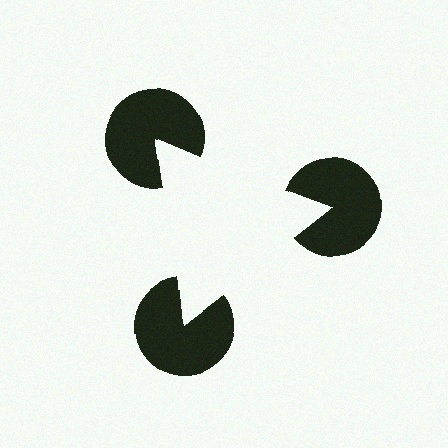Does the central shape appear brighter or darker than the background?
It typically appears slightly brighter than the background, even though no actual brightness change is drawn.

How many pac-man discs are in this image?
There are 3 — one at each vertex of the illusory triangle.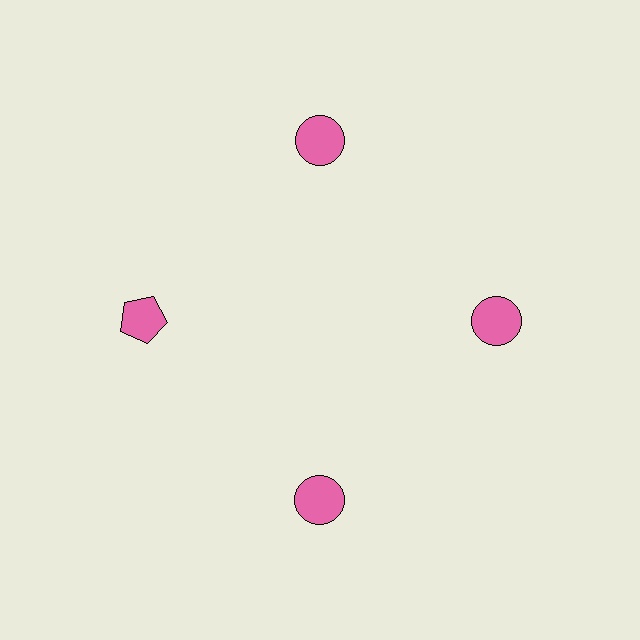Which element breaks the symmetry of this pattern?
The pink pentagon at roughly the 9 o'clock position breaks the symmetry. All other shapes are pink circles.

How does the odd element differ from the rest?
It has a different shape: pentagon instead of circle.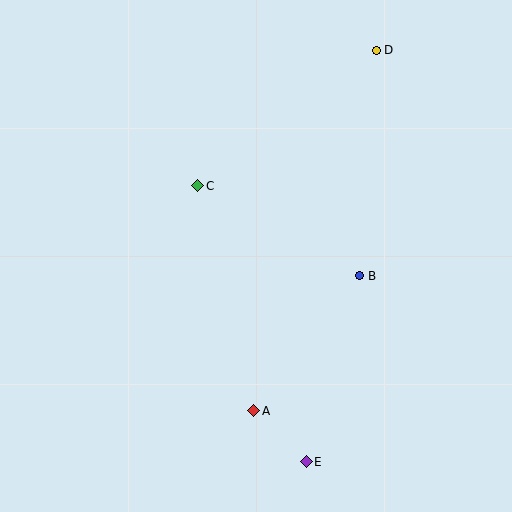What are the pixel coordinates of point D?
Point D is at (376, 50).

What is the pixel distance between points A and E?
The distance between A and E is 73 pixels.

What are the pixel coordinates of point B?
Point B is at (360, 276).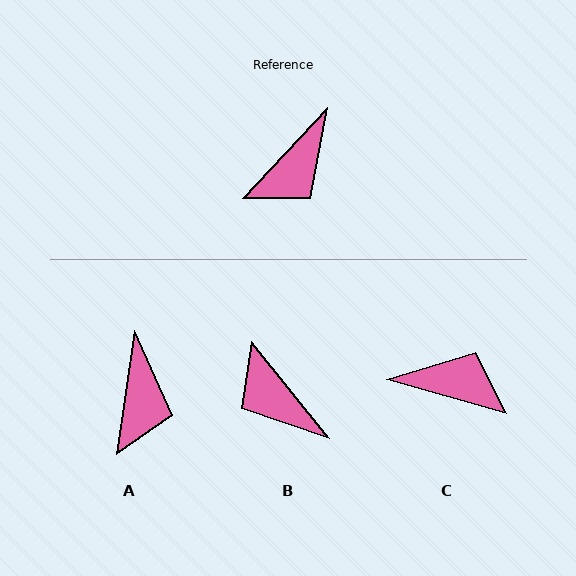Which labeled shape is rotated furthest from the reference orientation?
C, about 117 degrees away.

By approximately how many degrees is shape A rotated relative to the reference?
Approximately 35 degrees counter-clockwise.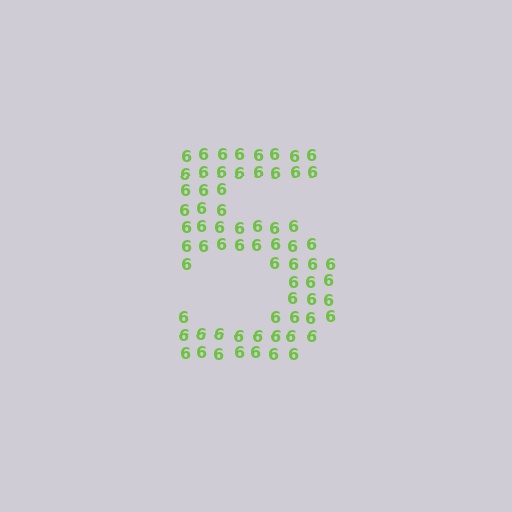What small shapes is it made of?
It is made of small digit 6's.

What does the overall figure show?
The overall figure shows the digit 5.